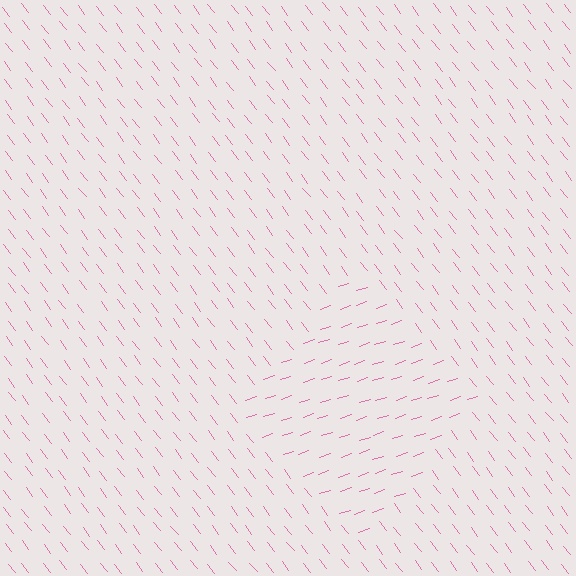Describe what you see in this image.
The image is filled with small pink line segments. A diamond region in the image has lines oriented differently from the surrounding lines, creating a visible texture boundary.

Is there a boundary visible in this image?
Yes, there is a texture boundary formed by a change in line orientation.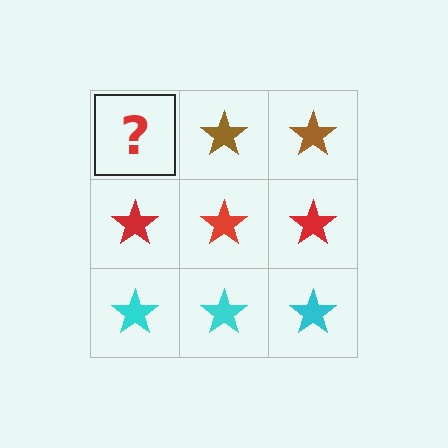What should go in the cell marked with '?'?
The missing cell should contain a brown star.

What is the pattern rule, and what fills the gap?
The rule is that each row has a consistent color. The gap should be filled with a brown star.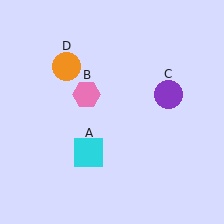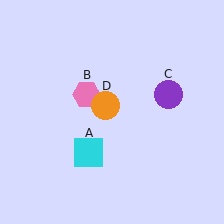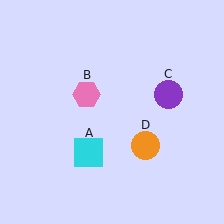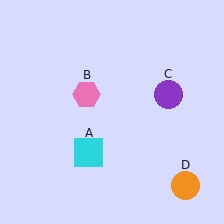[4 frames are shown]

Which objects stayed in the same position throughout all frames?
Cyan square (object A) and pink hexagon (object B) and purple circle (object C) remained stationary.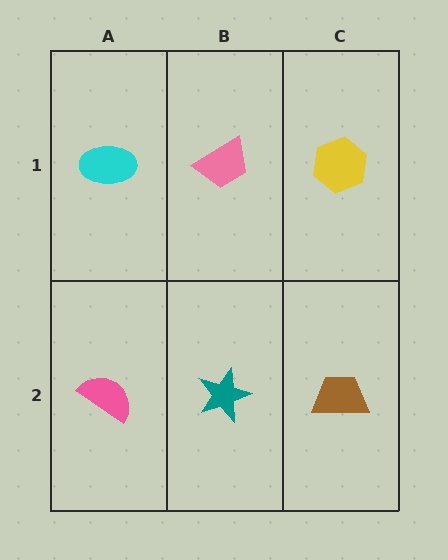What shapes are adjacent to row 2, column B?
A pink trapezoid (row 1, column B), a pink semicircle (row 2, column A), a brown trapezoid (row 2, column C).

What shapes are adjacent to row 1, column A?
A pink semicircle (row 2, column A), a pink trapezoid (row 1, column B).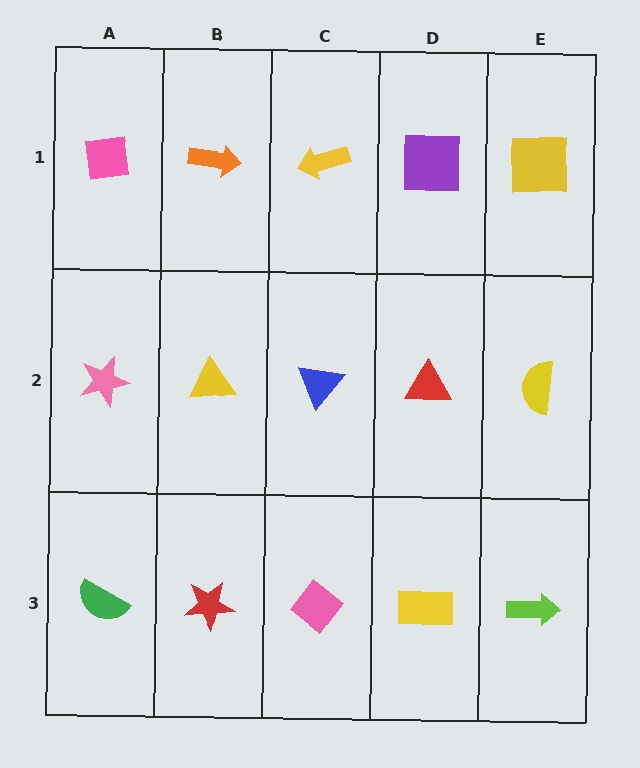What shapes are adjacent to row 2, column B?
An orange arrow (row 1, column B), a red star (row 3, column B), a pink star (row 2, column A), a blue triangle (row 2, column C).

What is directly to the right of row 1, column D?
A yellow square.